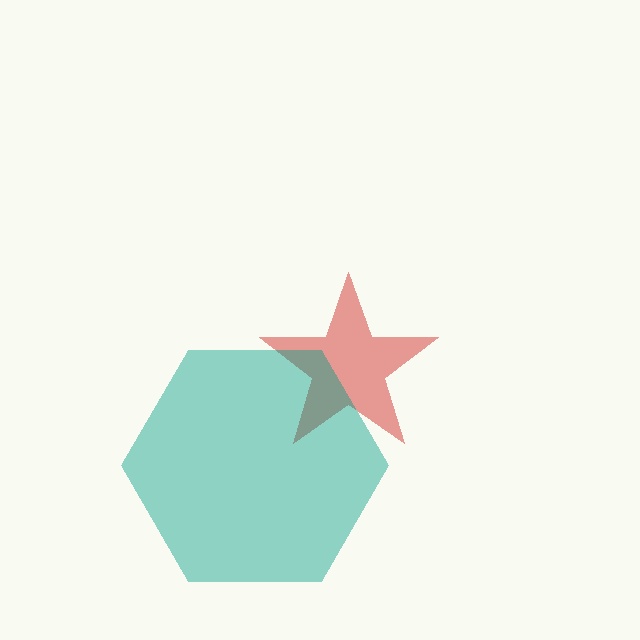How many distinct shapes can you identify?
There are 2 distinct shapes: a red star, a teal hexagon.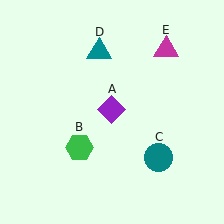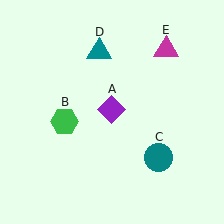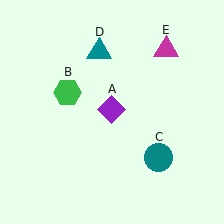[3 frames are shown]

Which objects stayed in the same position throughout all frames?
Purple diamond (object A) and teal circle (object C) and teal triangle (object D) and magenta triangle (object E) remained stationary.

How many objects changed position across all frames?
1 object changed position: green hexagon (object B).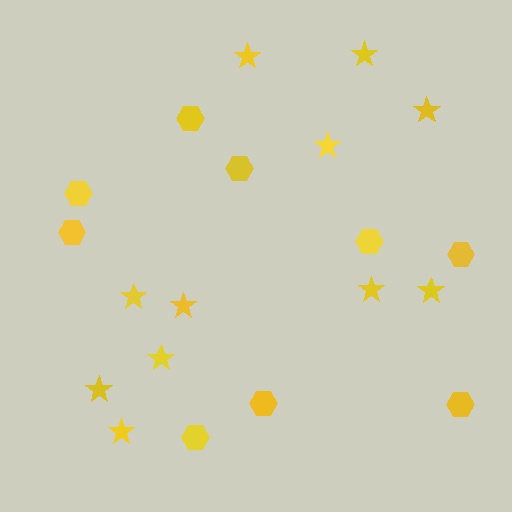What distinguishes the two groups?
There are 2 groups: one group of hexagons (9) and one group of stars (11).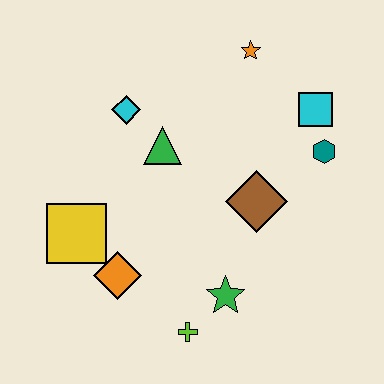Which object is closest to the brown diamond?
The teal hexagon is closest to the brown diamond.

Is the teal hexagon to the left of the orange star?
No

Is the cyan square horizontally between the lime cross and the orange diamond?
No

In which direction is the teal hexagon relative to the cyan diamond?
The teal hexagon is to the right of the cyan diamond.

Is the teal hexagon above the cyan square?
No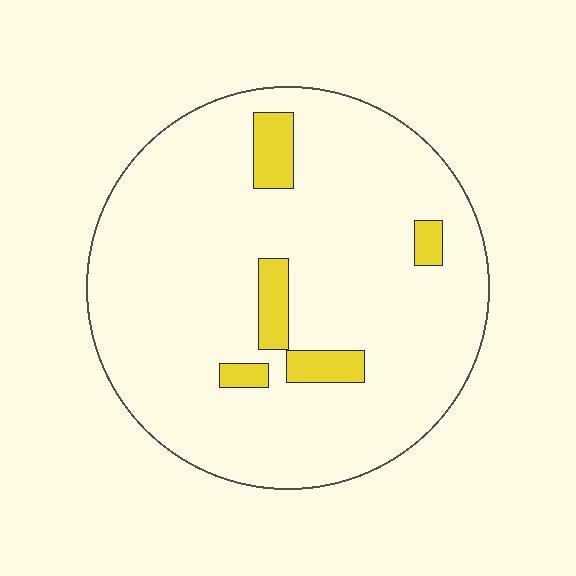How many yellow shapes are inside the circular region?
5.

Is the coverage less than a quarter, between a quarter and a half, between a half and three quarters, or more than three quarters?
Less than a quarter.